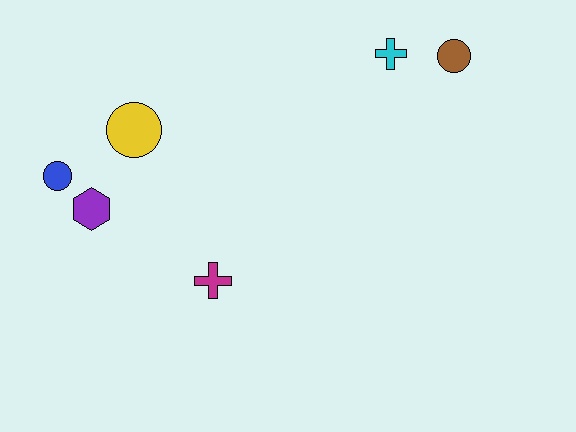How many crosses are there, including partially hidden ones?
There are 2 crosses.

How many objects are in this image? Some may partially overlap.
There are 6 objects.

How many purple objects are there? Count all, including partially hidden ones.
There is 1 purple object.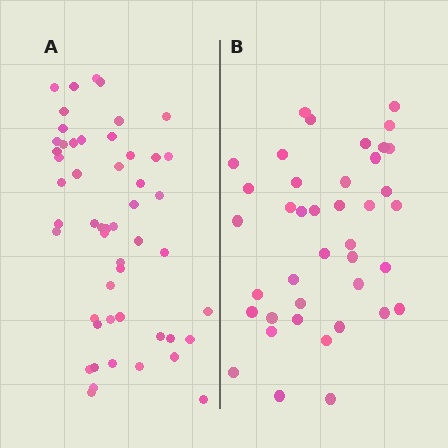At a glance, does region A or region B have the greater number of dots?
Region A (the left region) has more dots.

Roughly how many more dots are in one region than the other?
Region A has roughly 12 or so more dots than region B.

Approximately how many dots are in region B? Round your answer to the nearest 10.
About 40 dots.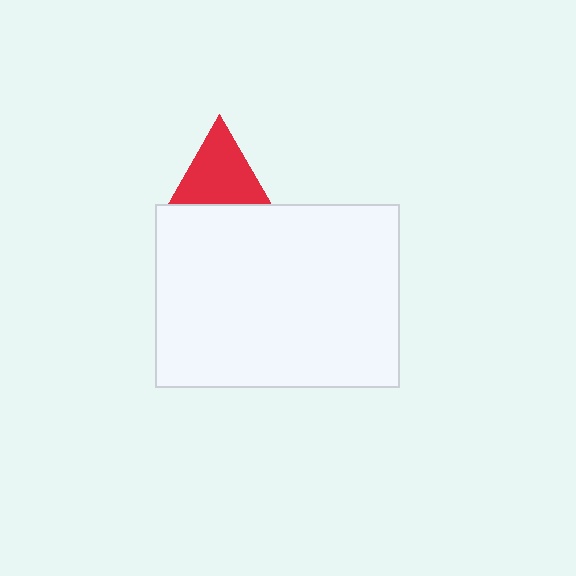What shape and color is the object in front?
The object in front is a white rectangle.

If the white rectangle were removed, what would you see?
You would see the complete red triangle.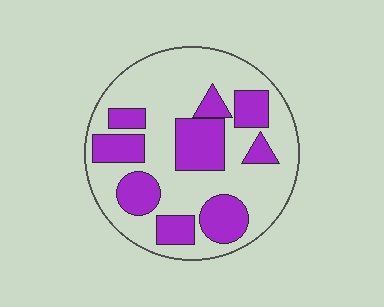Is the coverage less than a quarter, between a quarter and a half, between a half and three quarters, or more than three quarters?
Between a quarter and a half.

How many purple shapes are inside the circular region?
9.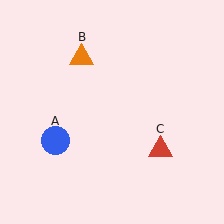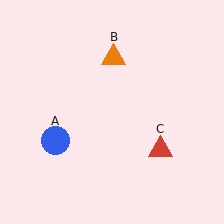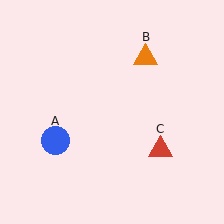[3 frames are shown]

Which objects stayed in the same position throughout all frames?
Blue circle (object A) and red triangle (object C) remained stationary.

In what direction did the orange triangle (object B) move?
The orange triangle (object B) moved right.